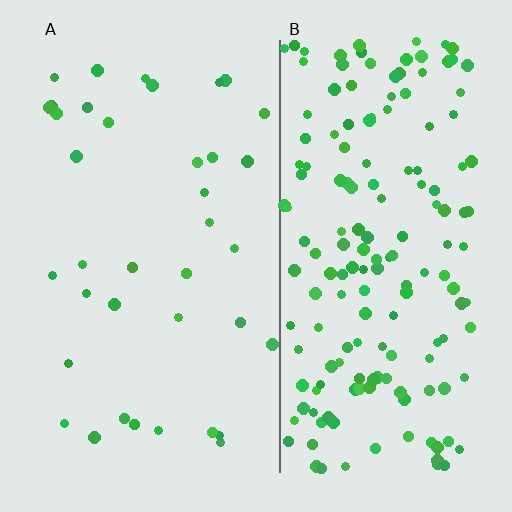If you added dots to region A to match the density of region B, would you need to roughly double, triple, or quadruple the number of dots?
Approximately quadruple.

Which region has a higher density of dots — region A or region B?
B (the right).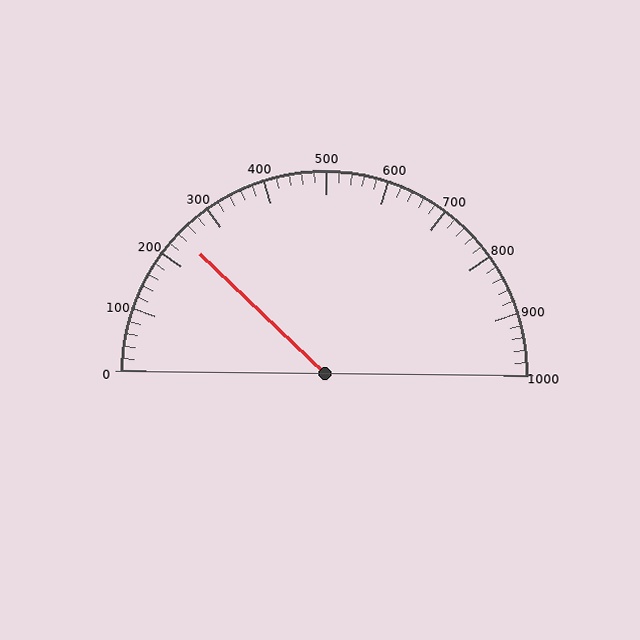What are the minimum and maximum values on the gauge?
The gauge ranges from 0 to 1000.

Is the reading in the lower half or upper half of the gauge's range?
The reading is in the lower half of the range (0 to 1000).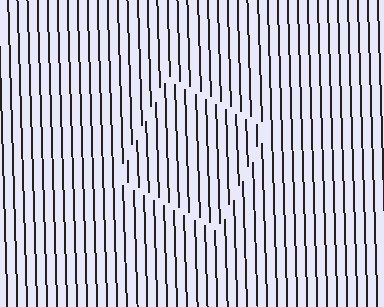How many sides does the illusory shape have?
4 sides — the line-ends trace a square.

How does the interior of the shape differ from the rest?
The interior of the shape contains the same grating, shifted by half a period — the contour is defined by the phase discontinuity where line-ends from the inner and outer gratings abut.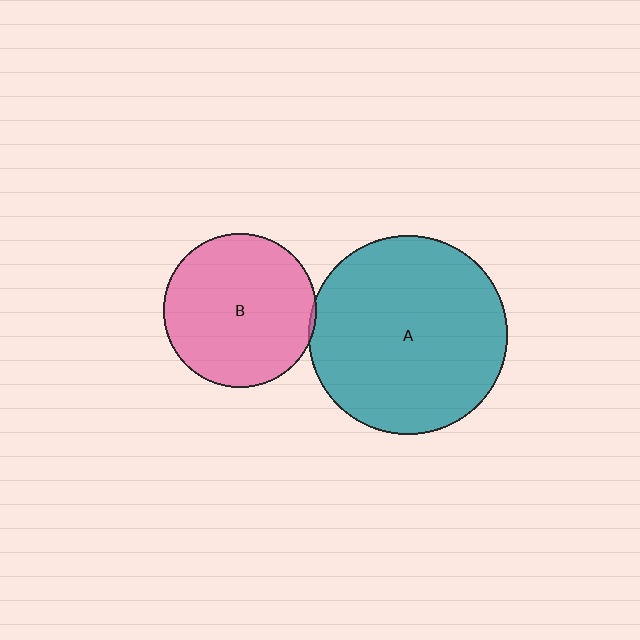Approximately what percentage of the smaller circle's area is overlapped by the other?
Approximately 5%.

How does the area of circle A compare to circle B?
Approximately 1.7 times.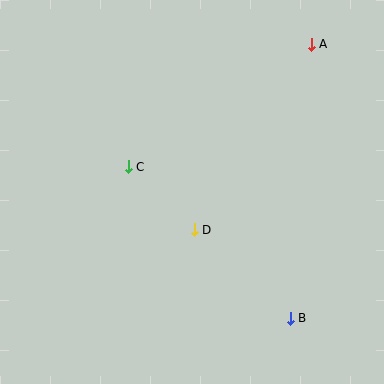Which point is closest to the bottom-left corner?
Point D is closest to the bottom-left corner.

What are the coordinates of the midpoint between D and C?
The midpoint between D and C is at (161, 198).